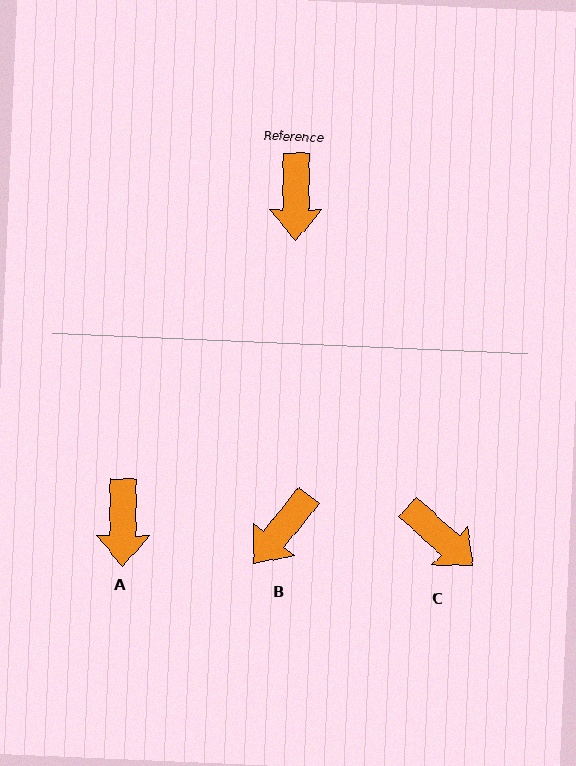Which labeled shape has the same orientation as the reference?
A.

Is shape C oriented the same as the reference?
No, it is off by about 48 degrees.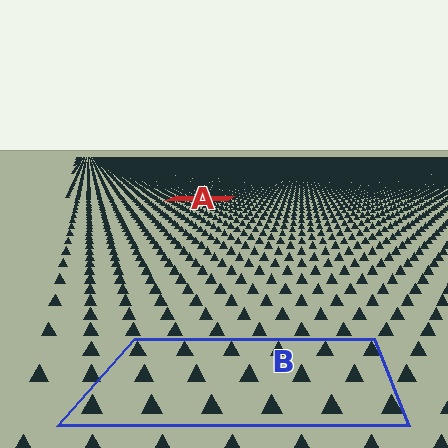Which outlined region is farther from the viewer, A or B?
Region A is farther from the viewer — the texture elements inside it appear smaller and more densely packed.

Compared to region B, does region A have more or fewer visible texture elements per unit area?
Region A has more texture elements per unit area — they are packed more densely because it is farther away.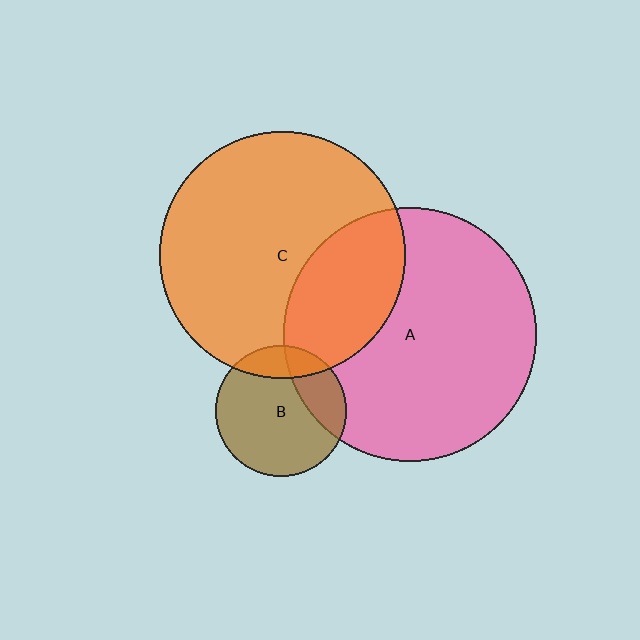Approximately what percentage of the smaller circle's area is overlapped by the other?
Approximately 15%.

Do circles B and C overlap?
Yes.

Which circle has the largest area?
Circle A (pink).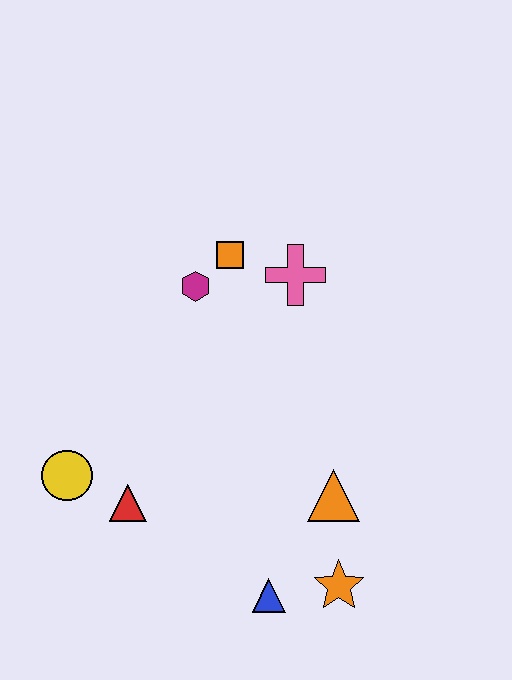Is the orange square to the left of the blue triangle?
Yes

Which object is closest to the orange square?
The magenta hexagon is closest to the orange square.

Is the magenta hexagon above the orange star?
Yes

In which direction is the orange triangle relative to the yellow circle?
The orange triangle is to the right of the yellow circle.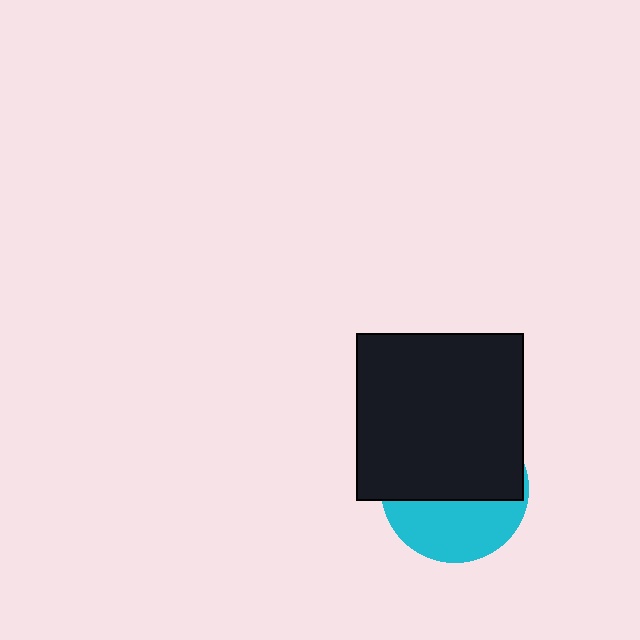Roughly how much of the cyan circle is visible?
A small part of it is visible (roughly 40%).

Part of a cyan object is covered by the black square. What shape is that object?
It is a circle.